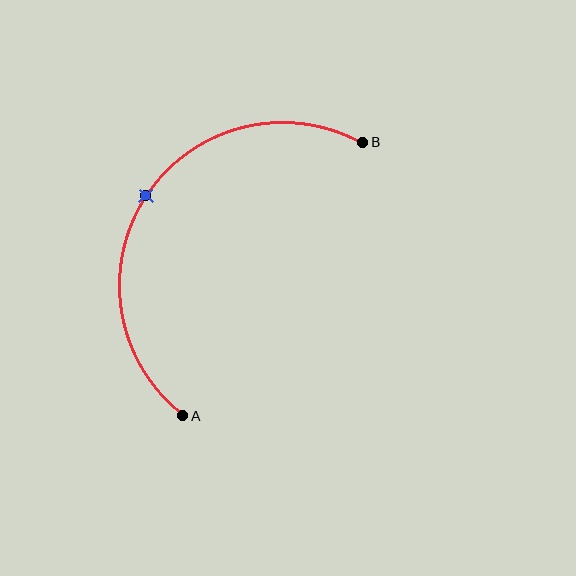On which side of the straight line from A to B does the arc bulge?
The arc bulges to the left of the straight line connecting A and B.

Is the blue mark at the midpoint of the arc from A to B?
Yes. The blue mark lies on the arc at equal arc-length from both A and B — it is the arc midpoint.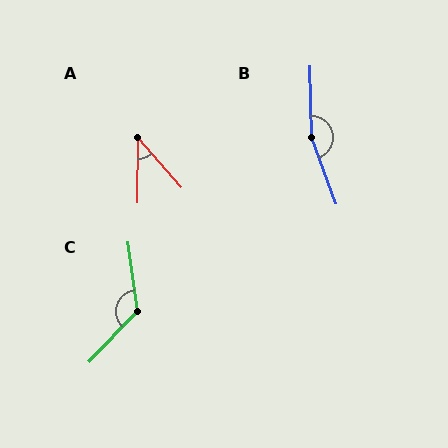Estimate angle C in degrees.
Approximately 129 degrees.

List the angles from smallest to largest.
A (41°), C (129°), B (161°).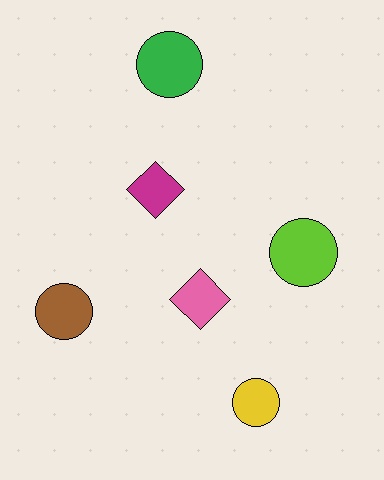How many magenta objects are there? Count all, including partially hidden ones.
There is 1 magenta object.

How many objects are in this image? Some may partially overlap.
There are 6 objects.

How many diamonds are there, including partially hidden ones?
There are 2 diamonds.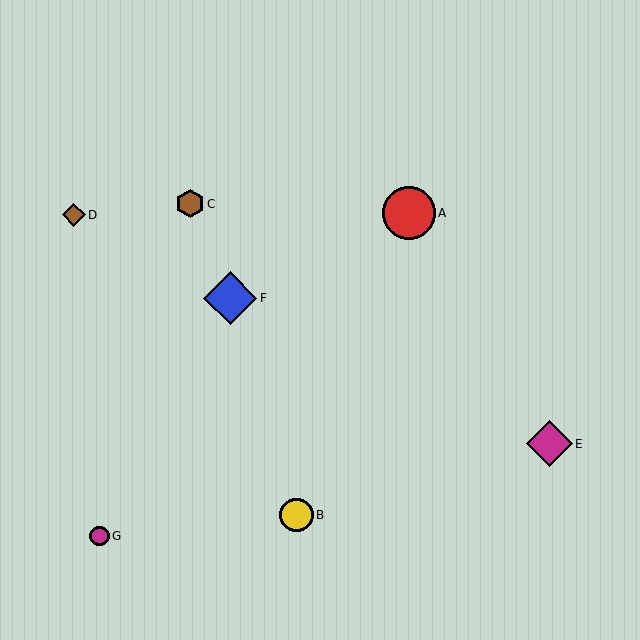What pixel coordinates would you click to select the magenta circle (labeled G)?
Click at (99, 536) to select the magenta circle G.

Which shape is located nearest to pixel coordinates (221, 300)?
The blue diamond (labeled F) at (230, 298) is nearest to that location.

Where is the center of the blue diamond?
The center of the blue diamond is at (230, 298).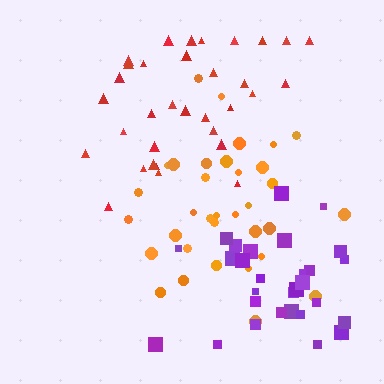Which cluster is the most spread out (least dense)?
Red.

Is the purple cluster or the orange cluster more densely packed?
Orange.